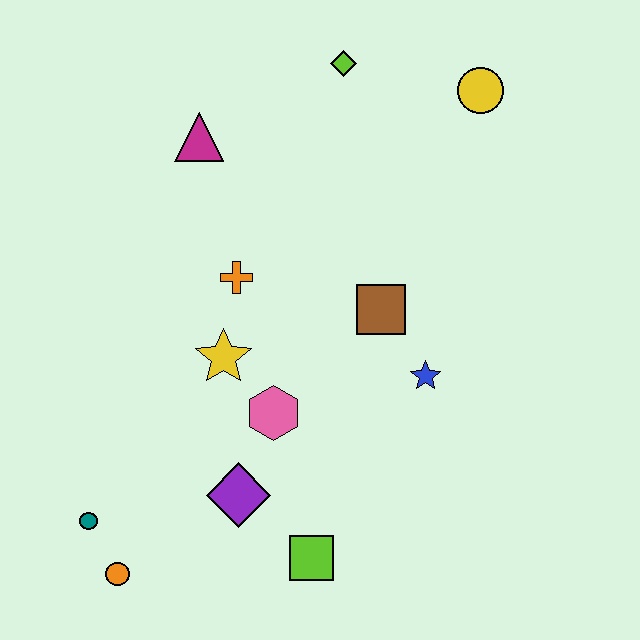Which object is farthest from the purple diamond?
The yellow circle is farthest from the purple diamond.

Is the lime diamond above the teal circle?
Yes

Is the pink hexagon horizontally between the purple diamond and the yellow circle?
Yes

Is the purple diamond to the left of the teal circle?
No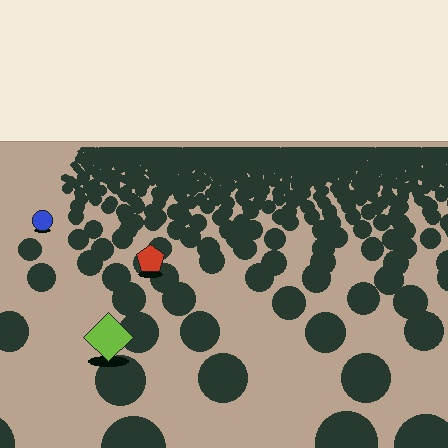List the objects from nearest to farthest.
From nearest to farthest: the lime diamond, the red pentagon, the blue circle.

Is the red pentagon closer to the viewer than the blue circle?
Yes. The red pentagon is closer — you can tell from the texture gradient: the ground texture is coarser near it.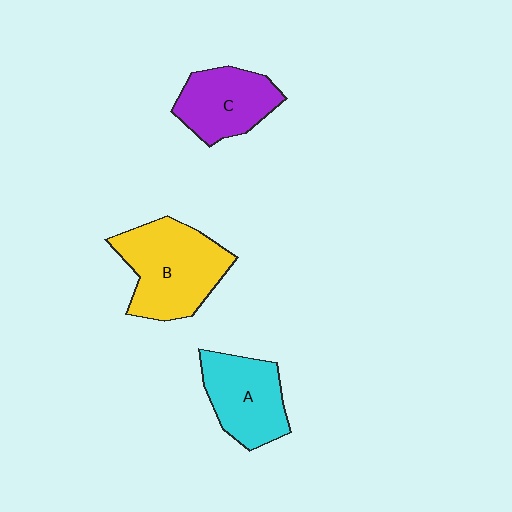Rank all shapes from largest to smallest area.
From largest to smallest: B (yellow), A (cyan), C (purple).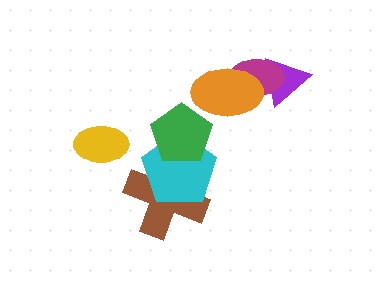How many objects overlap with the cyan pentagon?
2 objects overlap with the cyan pentagon.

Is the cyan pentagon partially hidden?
Yes, it is partially covered by another shape.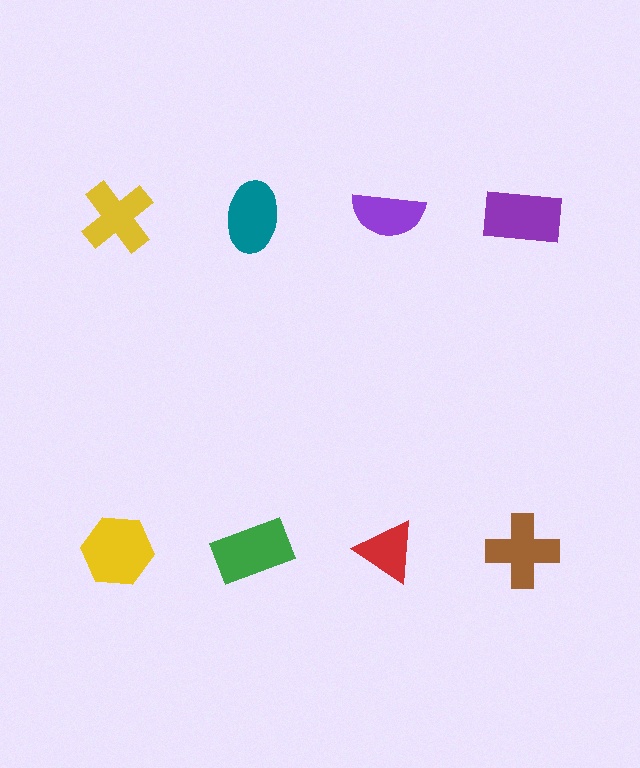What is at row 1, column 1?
A yellow cross.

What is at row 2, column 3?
A red triangle.